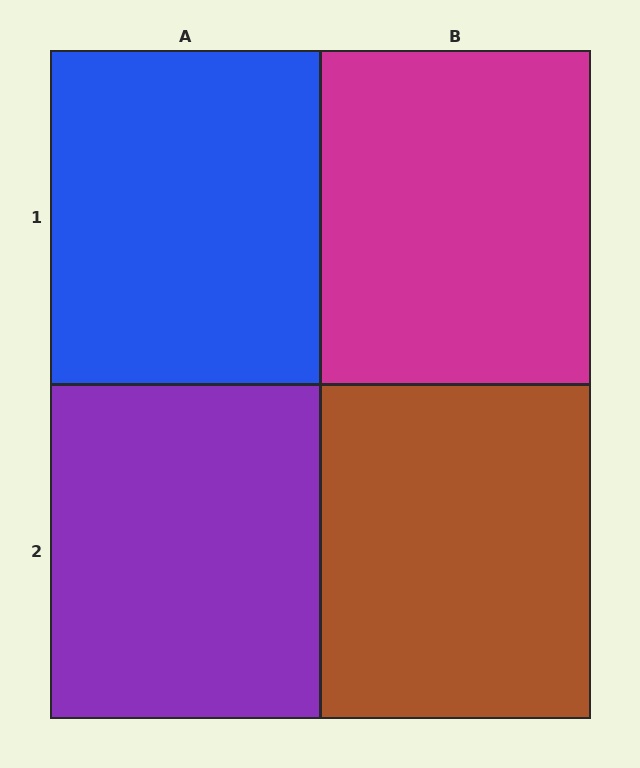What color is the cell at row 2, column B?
Brown.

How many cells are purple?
1 cell is purple.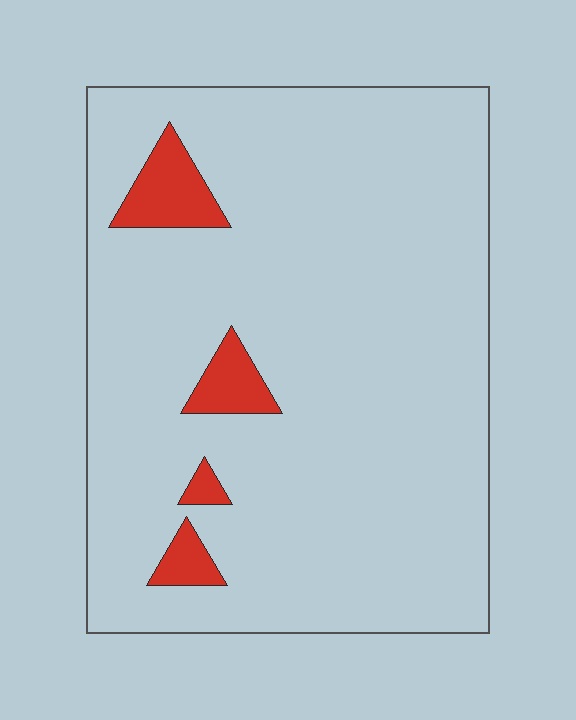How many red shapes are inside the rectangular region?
4.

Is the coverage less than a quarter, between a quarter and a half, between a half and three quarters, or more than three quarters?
Less than a quarter.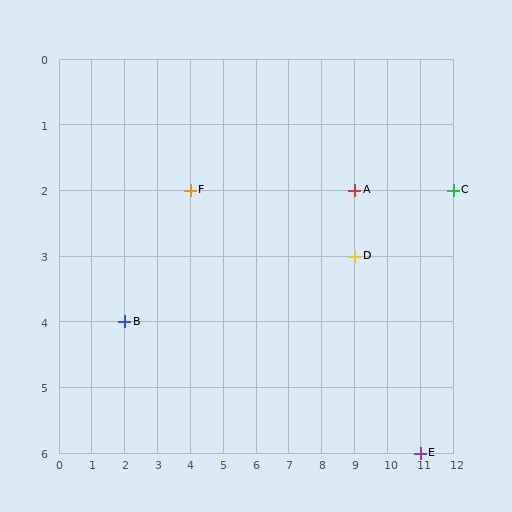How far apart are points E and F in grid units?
Points E and F are 7 columns and 4 rows apart (about 8.1 grid units diagonally).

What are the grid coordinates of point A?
Point A is at grid coordinates (9, 2).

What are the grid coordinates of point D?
Point D is at grid coordinates (9, 3).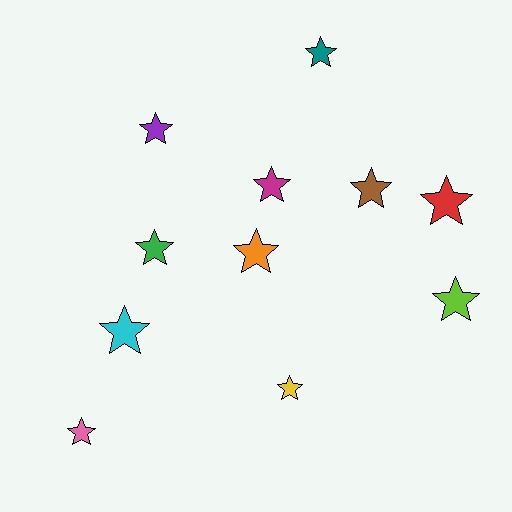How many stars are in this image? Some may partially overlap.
There are 11 stars.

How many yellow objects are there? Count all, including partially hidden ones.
There is 1 yellow object.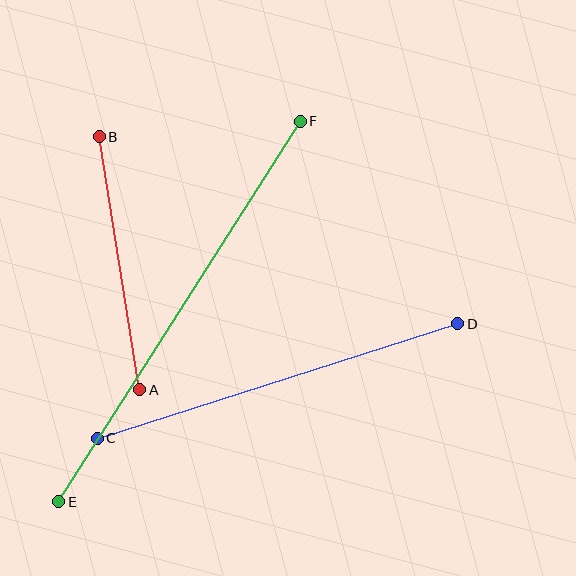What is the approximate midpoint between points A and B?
The midpoint is at approximately (119, 263) pixels.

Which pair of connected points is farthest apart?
Points E and F are farthest apart.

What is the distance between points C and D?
The distance is approximately 378 pixels.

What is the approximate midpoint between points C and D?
The midpoint is at approximately (278, 381) pixels.